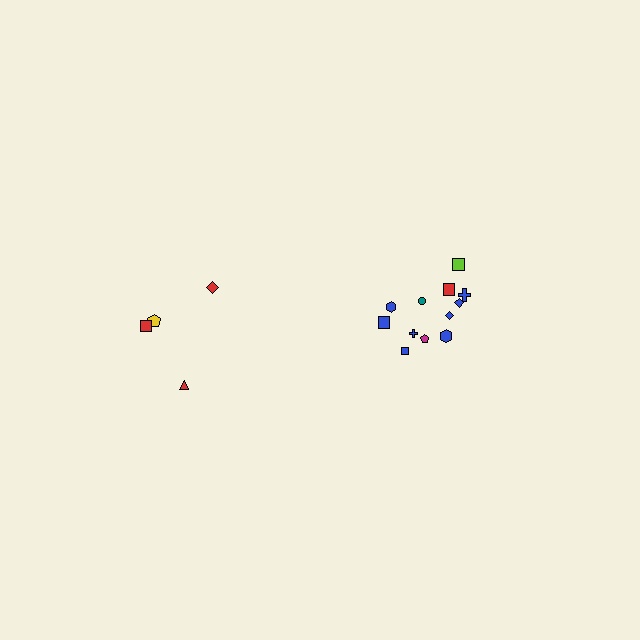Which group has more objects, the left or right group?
The right group.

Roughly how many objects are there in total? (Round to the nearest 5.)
Roughly 15 objects in total.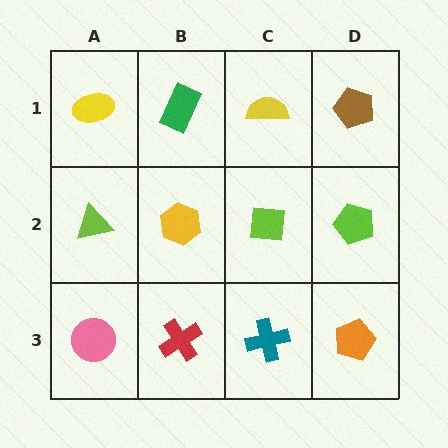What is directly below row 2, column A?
A pink circle.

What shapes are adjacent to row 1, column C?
A lime square (row 2, column C), a green rectangle (row 1, column B), a brown pentagon (row 1, column D).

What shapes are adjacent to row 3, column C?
A lime square (row 2, column C), a red cross (row 3, column B), an orange pentagon (row 3, column D).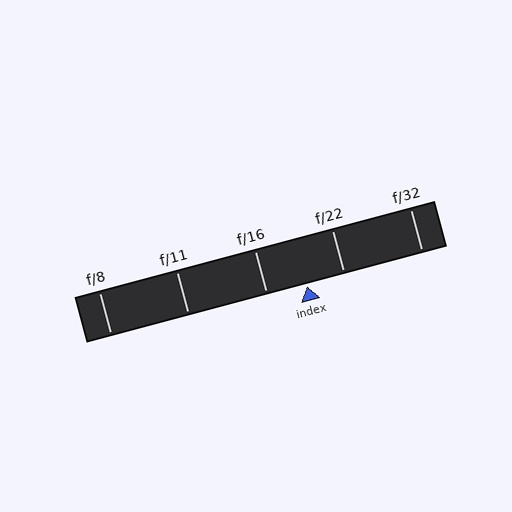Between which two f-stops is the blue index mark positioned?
The index mark is between f/16 and f/22.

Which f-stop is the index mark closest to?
The index mark is closest to f/22.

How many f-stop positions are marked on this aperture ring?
There are 5 f-stop positions marked.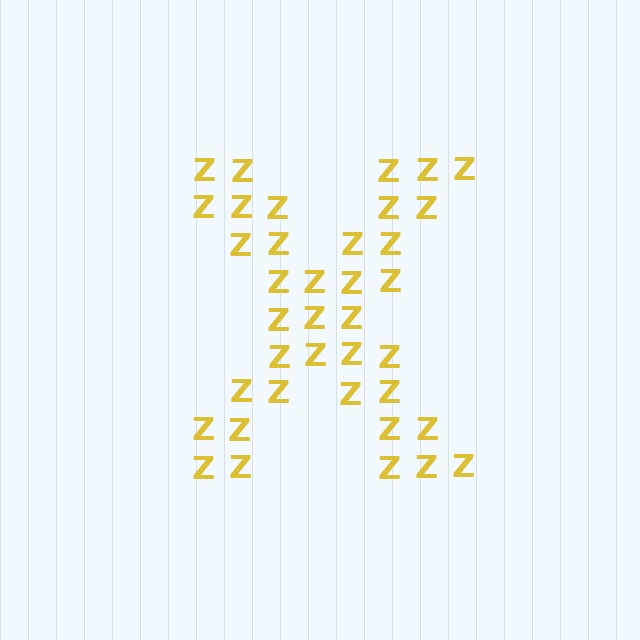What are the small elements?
The small elements are letter Z's.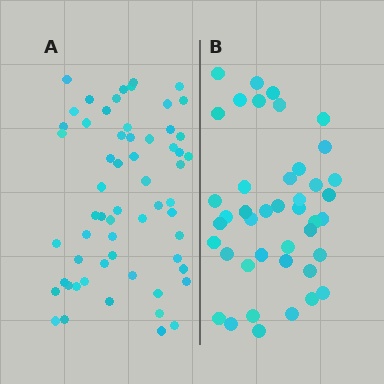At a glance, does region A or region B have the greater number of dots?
Region A (the left region) has more dots.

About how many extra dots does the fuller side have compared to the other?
Region A has approximately 20 more dots than region B.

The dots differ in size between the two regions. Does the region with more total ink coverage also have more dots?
No. Region B has more total ink coverage because its dots are larger, but region A actually contains more individual dots. Total area can be misleading — the number of items is what matters here.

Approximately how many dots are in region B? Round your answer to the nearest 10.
About 40 dots. (The exact count is 42, which rounds to 40.)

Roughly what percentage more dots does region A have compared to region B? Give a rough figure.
About 45% more.